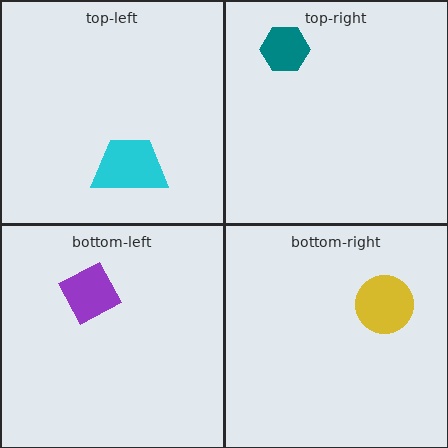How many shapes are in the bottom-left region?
1.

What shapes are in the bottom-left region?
The purple diamond.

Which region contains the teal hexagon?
The top-right region.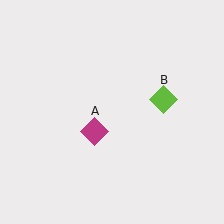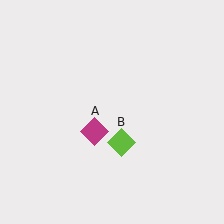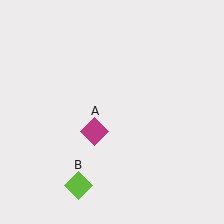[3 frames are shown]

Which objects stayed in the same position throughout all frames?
Magenta diamond (object A) remained stationary.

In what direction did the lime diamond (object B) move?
The lime diamond (object B) moved down and to the left.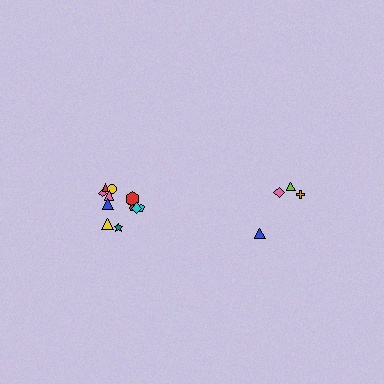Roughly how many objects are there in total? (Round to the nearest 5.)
Roughly 15 objects in total.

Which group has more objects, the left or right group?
The left group.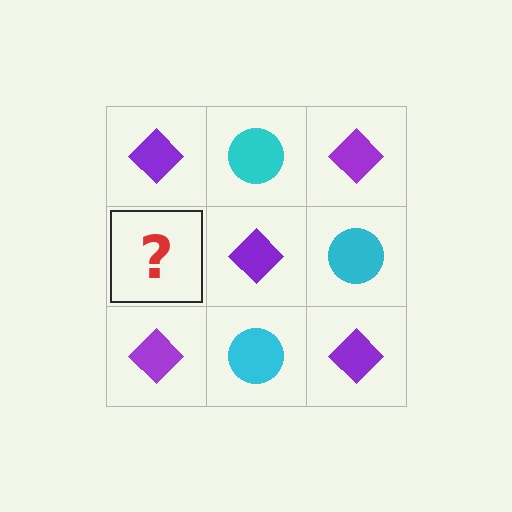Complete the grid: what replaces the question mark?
The question mark should be replaced with a cyan circle.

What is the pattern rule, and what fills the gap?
The rule is that it alternates purple diamond and cyan circle in a checkerboard pattern. The gap should be filled with a cyan circle.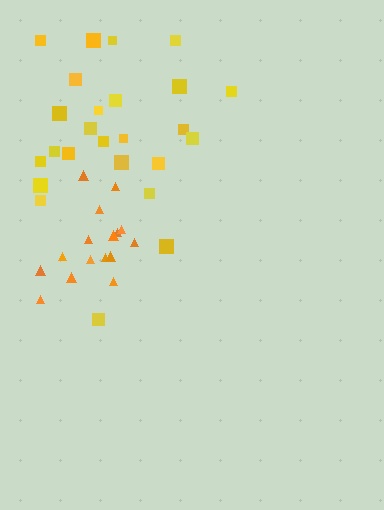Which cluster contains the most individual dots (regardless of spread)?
Yellow (25).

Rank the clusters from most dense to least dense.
orange, yellow.